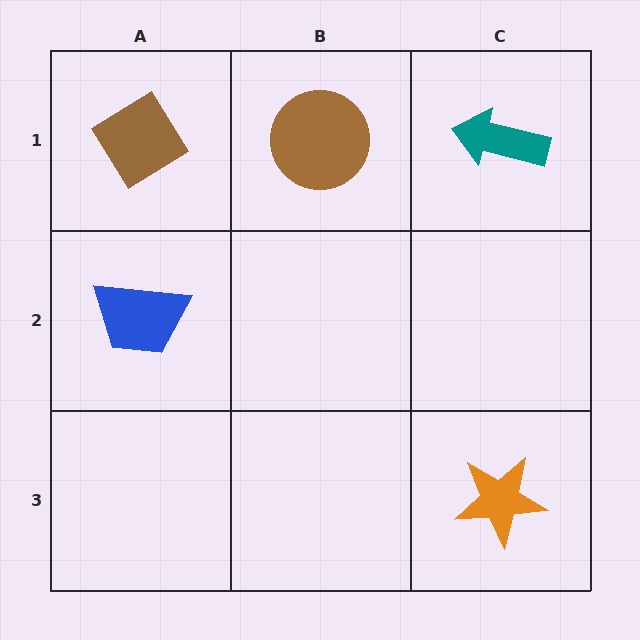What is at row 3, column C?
An orange star.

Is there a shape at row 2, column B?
No, that cell is empty.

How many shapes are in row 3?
1 shape.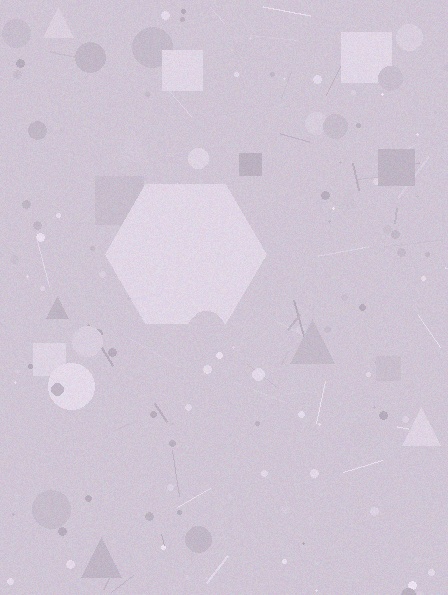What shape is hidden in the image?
A hexagon is hidden in the image.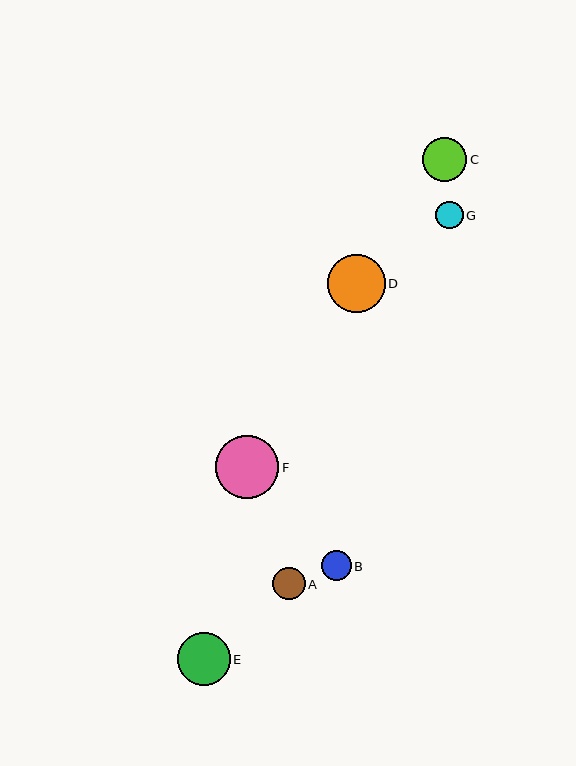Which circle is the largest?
Circle F is the largest with a size of approximately 63 pixels.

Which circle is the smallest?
Circle G is the smallest with a size of approximately 27 pixels.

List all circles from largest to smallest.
From largest to smallest: F, D, E, C, A, B, G.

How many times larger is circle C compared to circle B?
Circle C is approximately 1.5 times the size of circle B.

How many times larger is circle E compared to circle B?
Circle E is approximately 1.8 times the size of circle B.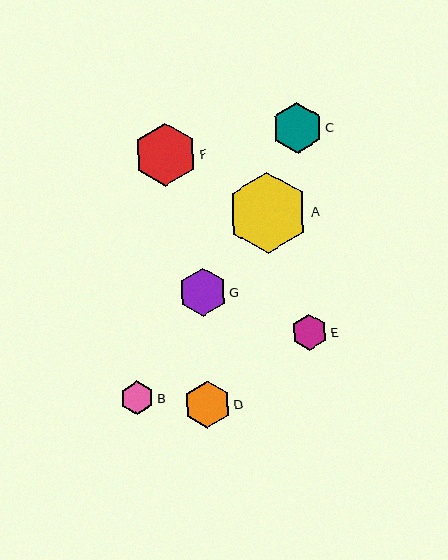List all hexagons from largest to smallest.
From largest to smallest: A, F, C, G, D, E, B.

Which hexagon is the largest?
Hexagon A is the largest with a size of approximately 81 pixels.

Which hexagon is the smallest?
Hexagon B is the smallest with a size of approximately 33 pixels.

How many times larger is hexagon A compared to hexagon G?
Hexagon A is approximately 1.7 times the size of hexagon G.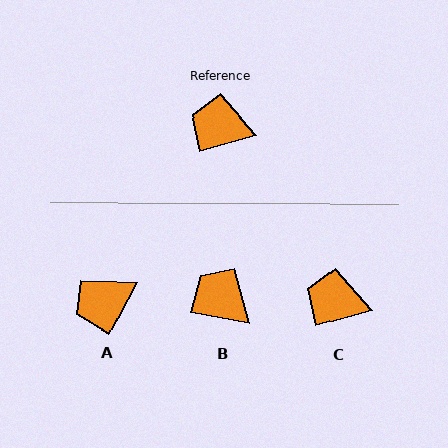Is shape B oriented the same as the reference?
No, it is off by about 26 degrees.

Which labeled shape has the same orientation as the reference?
C.